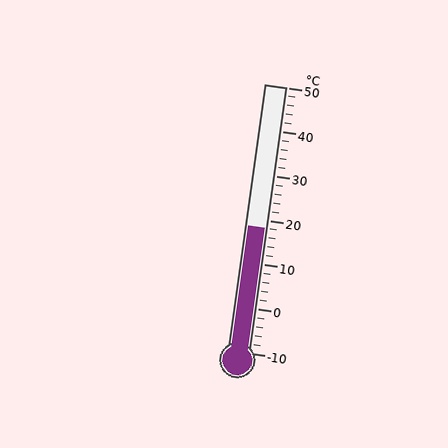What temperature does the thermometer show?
The thermometer shows approximately 18°C.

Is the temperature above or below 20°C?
The temperature is below 20°C.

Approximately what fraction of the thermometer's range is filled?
The thermometer is filled to approximately 45% of its range.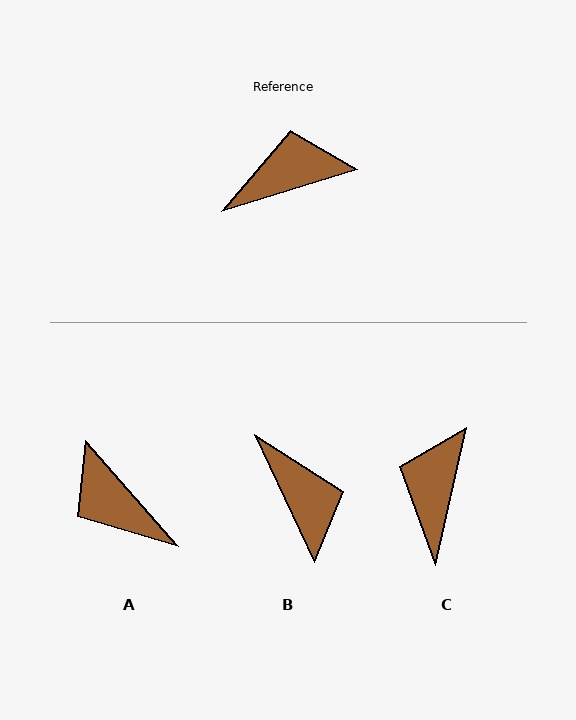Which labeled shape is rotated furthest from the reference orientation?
A, about 114 degrees away.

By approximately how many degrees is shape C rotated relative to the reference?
Approximately 60 degrees counter-clockwise.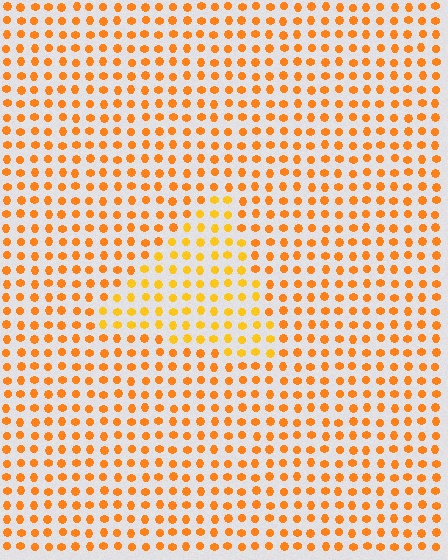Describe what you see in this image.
The image is filled with small orange elements in a uniform arrangement. A triangle-shaped region is visible where the elements are tinted to a slightly different hue, forming a subtle color boundary.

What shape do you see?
I see a triangle.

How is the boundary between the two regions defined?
The boundary is defined purely by a slight shift in hue (about 18 degrees). Spacing, size, and orientation are identical on both sides.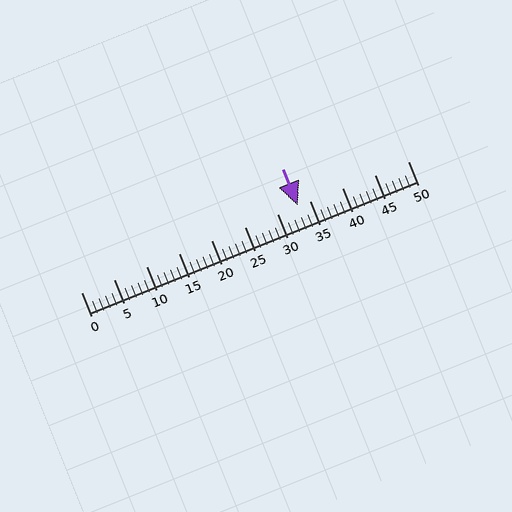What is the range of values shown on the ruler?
The ruler shows values from 0 to 50.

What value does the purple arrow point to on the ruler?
The purple arrow points to approximately 33.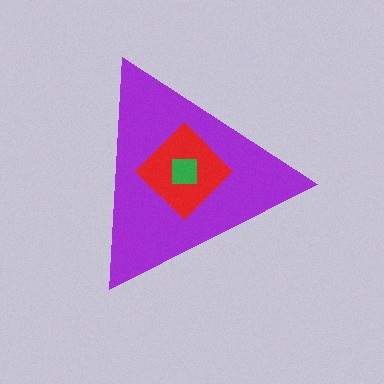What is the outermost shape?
The purple triangle.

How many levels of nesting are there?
3.